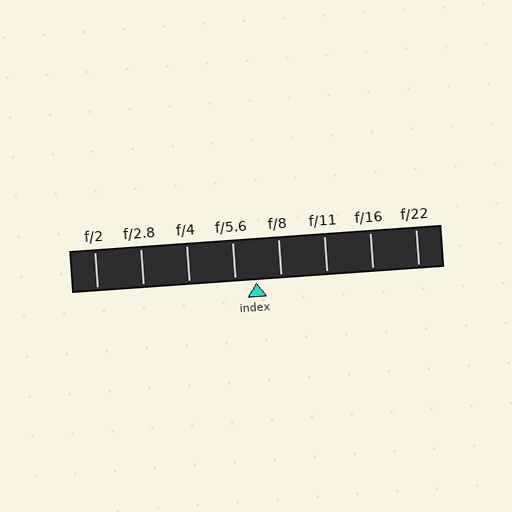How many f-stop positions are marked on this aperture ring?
There are 8 f-stop positions marked.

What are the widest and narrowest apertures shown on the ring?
The widest aperture shown is f/2 and the narrowest is f/22.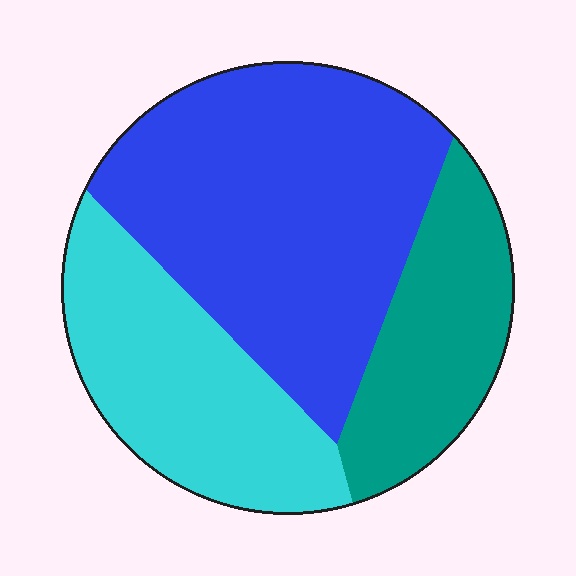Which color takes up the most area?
Blue, at roughly 50%.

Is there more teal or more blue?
Blue.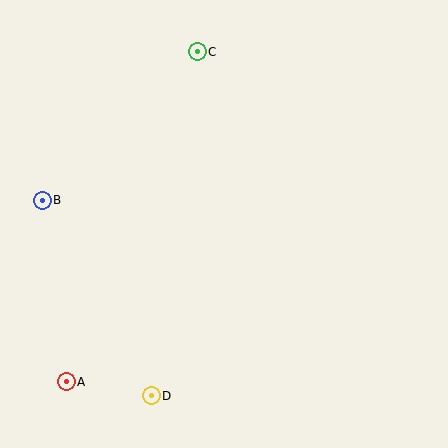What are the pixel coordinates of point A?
Point A is at (66, 382).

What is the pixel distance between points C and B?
The distance between C and B is 215 pixels.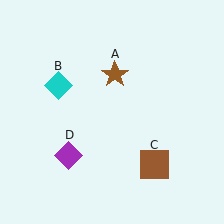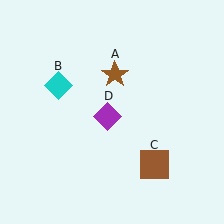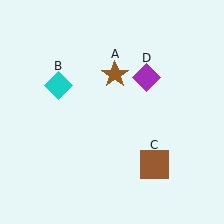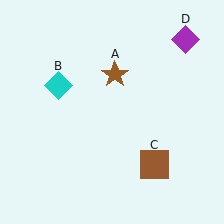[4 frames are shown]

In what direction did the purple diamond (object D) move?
The purple diamond (object D) moved up and to the right.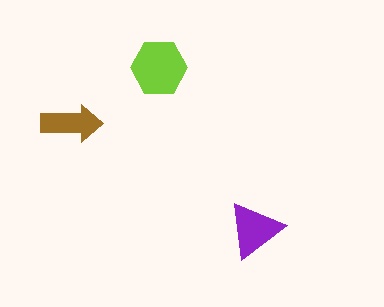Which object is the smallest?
The brown arrow.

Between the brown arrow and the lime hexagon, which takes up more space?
The lime hexagon.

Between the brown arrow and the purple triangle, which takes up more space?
The purple triangle.